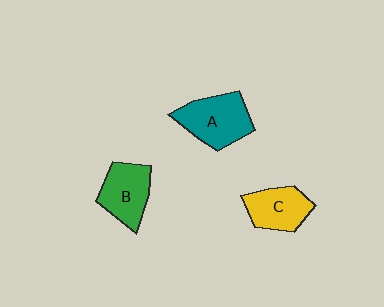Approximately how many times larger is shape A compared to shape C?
Approximately 1.3 times.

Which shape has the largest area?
Shape A (teal).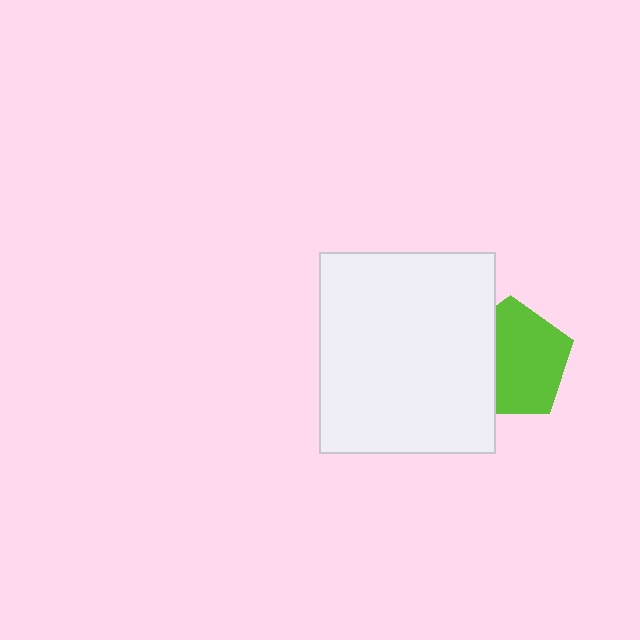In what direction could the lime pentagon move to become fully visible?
The lime pentagon could move right. That would shift it out from behind the white rectangle entirely.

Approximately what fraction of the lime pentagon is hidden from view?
Roughly 33% of the lime pentagon is hidden behind the white rectangle.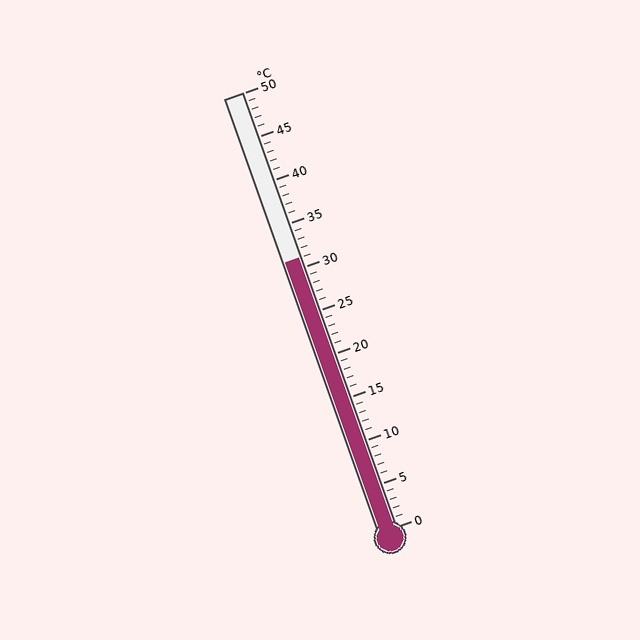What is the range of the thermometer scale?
The thermometer scale ranges from 0°C to 50°C.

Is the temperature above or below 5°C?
The temperature is above 5°C.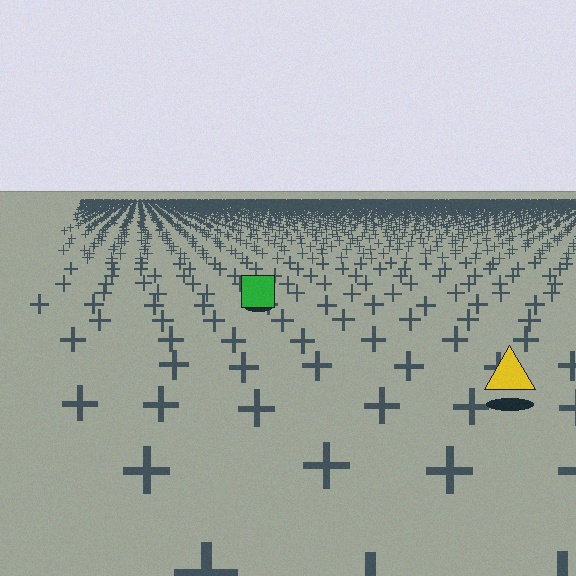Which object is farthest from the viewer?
The green square is farthest from the viewer. It appears smaller and the ground texture around it is denser.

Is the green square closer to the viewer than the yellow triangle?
No. The yellow triangle is closer — you can tell from the texture gradient: the ground texture is coarser near it.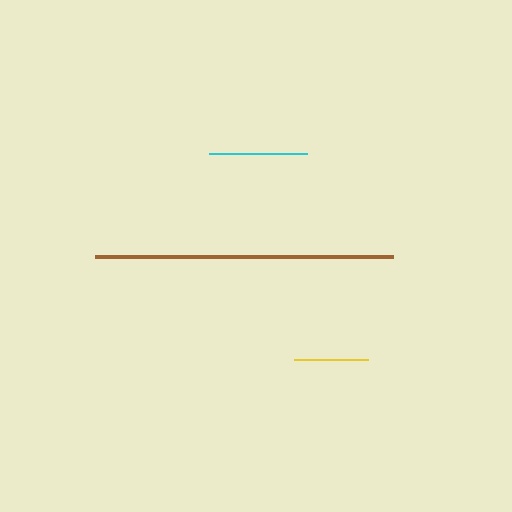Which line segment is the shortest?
The yellow line is the shortest at approximately 74 pixels.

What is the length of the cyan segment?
The cyan segment is approximately 98 pixels long.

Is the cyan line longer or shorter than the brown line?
The brown line is longer than the cyan line.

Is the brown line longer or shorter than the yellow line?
The brown line is longer than the yellow line.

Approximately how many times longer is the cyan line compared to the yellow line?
The cyan line is approximately 1.3 times the length of the yellow line.